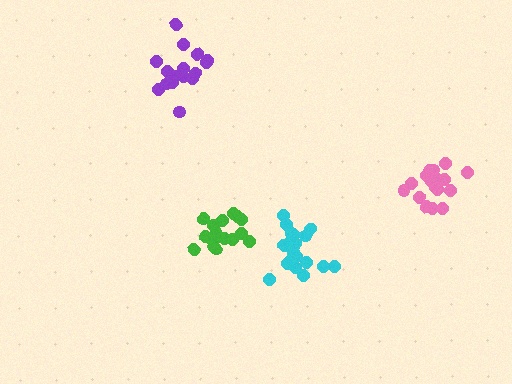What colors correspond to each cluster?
The clusters are colored: purple, cyan, green, pink.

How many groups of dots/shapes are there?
There are 4 groups.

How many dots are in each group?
Group 1: 16 dots, Group 2: 19 dots, Group 3: 17 dots, Group 4: 17 dots (69 total).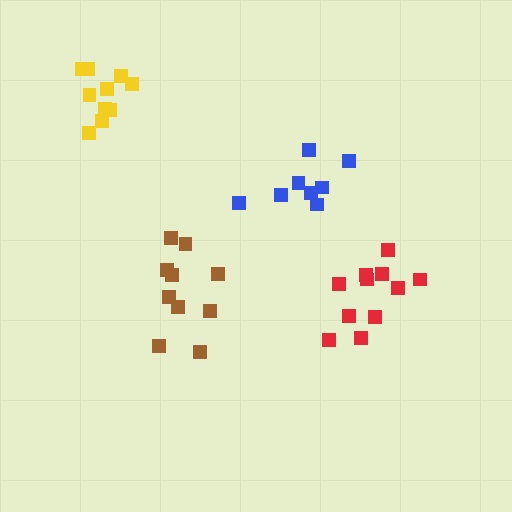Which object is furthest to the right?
The red cluster is rightmost.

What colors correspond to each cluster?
The clusters are colored: brown, blue, yellow, red.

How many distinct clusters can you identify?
There are 4 distinct clusters.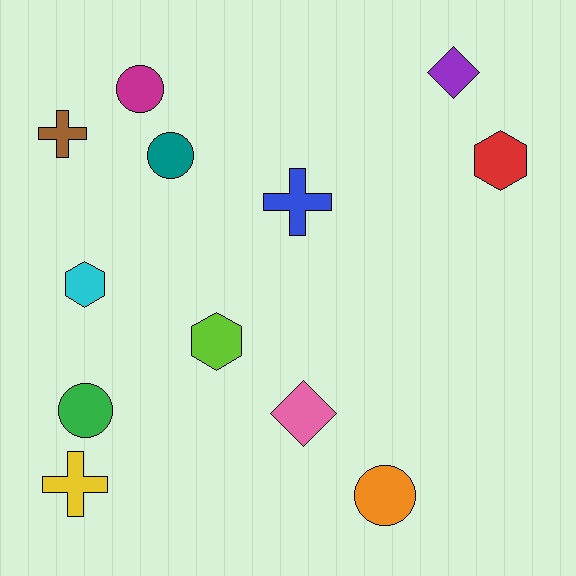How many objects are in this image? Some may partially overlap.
There are 12 objects.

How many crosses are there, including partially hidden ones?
There are 3 crosses.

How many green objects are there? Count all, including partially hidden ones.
There is 1 green object.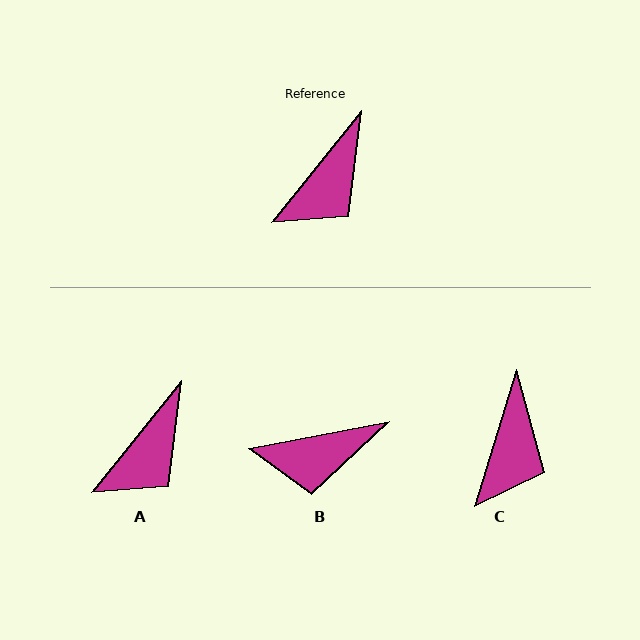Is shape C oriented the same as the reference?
No, it is off by about 22 degrees.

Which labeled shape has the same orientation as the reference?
A.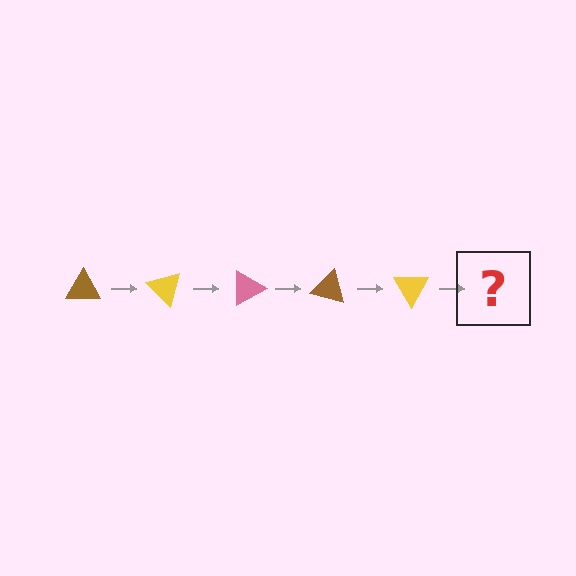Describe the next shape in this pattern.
It should be a pink triangle, rotated 225 degrees from the start.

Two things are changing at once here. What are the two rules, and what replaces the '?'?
The two rules are that it rotates 45 degrees each step and the color cycles through brown, yellow, and pink. The '?' should be a pink triangle, rotated 225 degrees from the start.